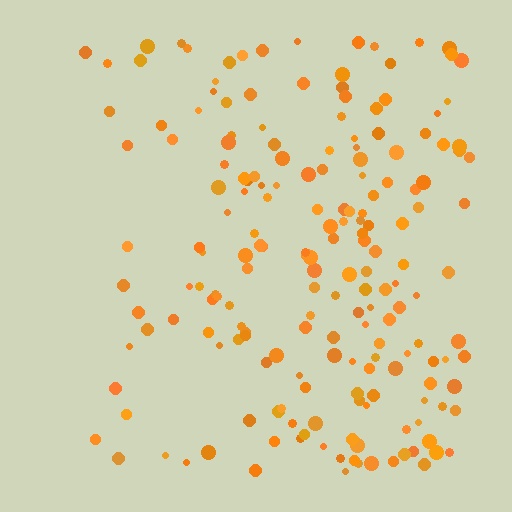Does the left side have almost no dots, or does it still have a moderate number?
Still a moderate number, just noticeably fewer than the right.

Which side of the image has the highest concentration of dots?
The right.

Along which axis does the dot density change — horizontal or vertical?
Horizontal.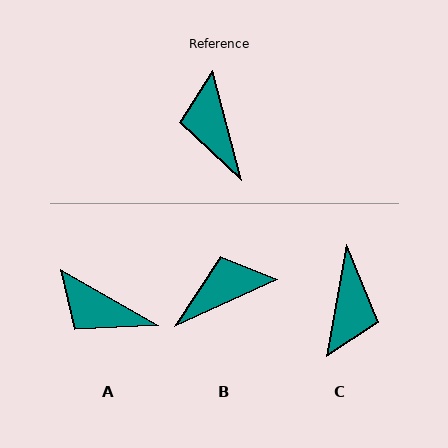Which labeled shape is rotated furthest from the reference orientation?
C, about 155 degrees away.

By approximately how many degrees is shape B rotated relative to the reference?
Approximately 80 degrees clockwise.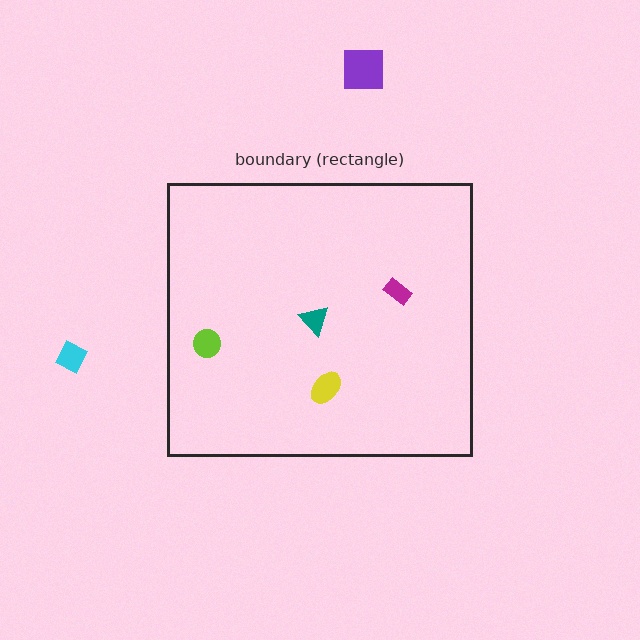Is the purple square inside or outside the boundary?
Outside.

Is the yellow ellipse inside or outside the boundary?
Inside.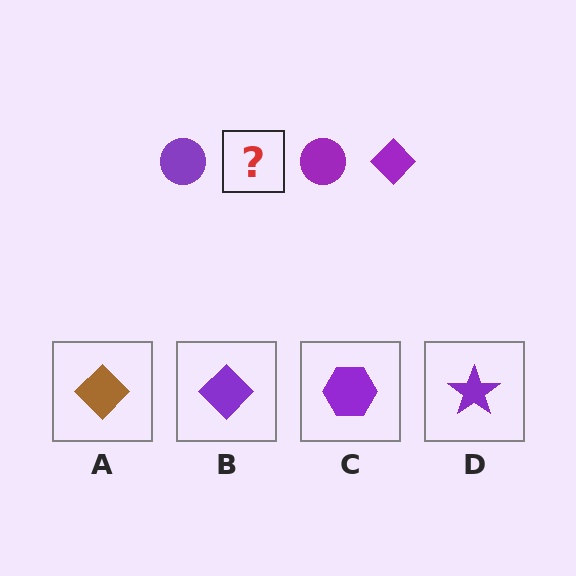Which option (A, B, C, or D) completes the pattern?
B.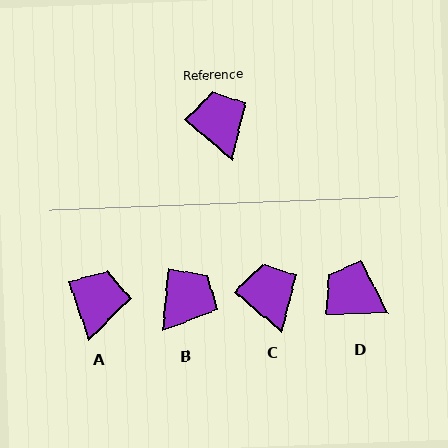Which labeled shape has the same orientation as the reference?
C.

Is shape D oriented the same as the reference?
No, it is off by about 41 degrees.